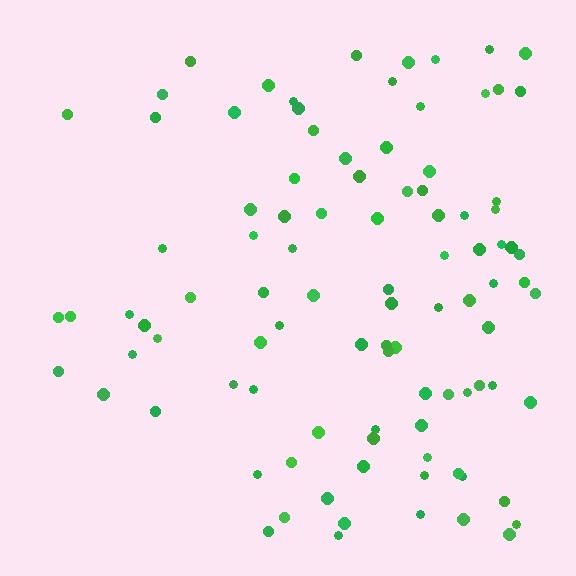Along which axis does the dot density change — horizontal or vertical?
Horizontal.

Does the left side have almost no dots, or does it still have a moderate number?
Still a moderate number, just noticeably fewer than the right.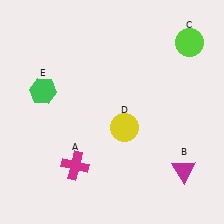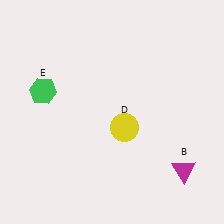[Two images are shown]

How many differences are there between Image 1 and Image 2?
There are 2 differences between the two images.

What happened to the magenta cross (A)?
The magenta cross (A) was removed in Image 2. It was in the bottom-left area of Image 1.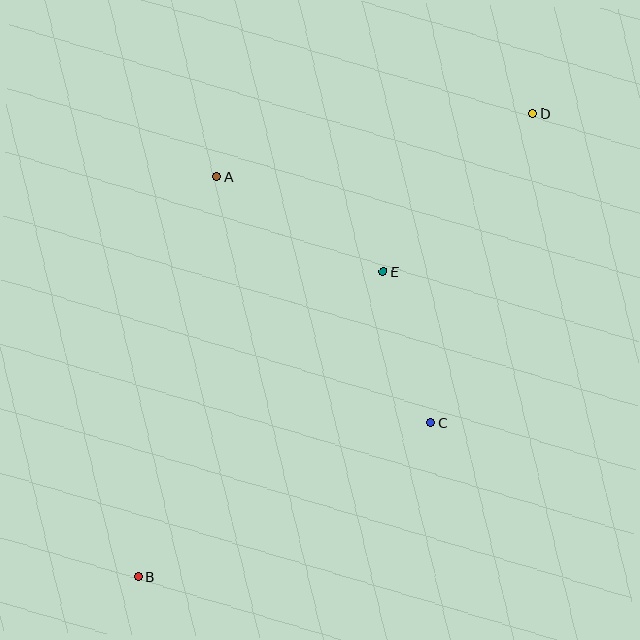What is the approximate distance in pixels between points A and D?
The distance between A and D is approximately 322 pixels.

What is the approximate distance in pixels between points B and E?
The distance between B and E is approximately 391 pixels.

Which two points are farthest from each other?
Points B and D are farthest from each other.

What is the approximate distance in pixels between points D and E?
The distance between D and E is approximately 217 pixels.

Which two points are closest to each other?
Points C and E are closest to each other.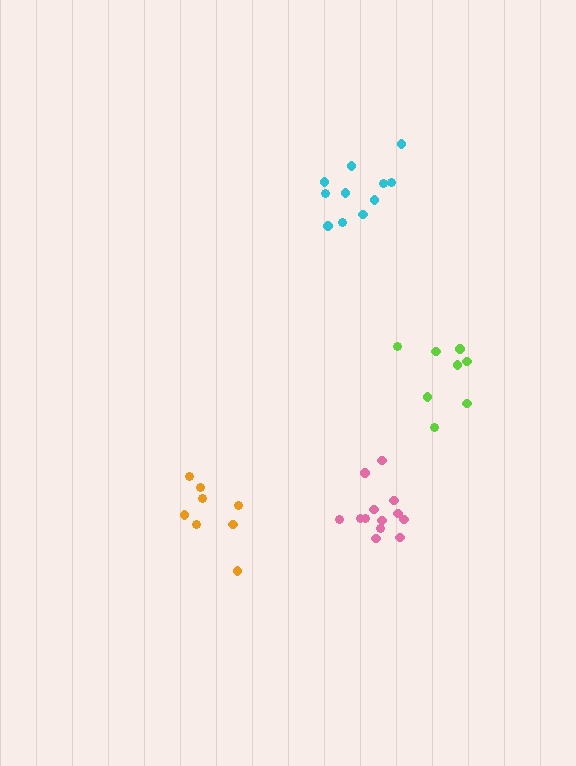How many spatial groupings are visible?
There are 4 spatial groupings.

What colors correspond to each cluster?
The clusters are colored: cyan, pink, orange, lime.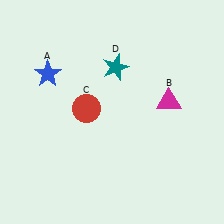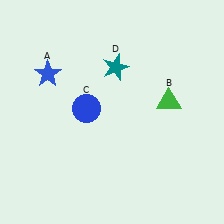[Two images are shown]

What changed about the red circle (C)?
In Image 1, C is red. In Image 2, it changed to blue.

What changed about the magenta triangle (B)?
In Image 1, B is magenta. In Image 2, it changed to green.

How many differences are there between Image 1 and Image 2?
There are 2 differences between the two images.